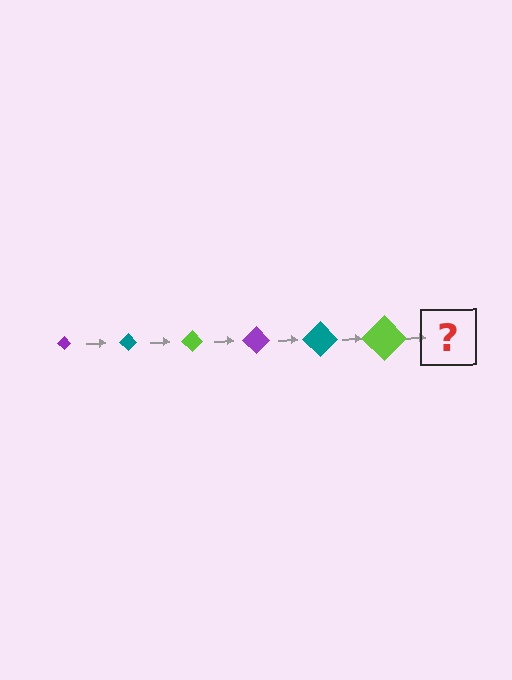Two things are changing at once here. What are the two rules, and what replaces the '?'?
The two rules are that the diamond grows larger each step and the color cycles through purple, teal, and lime. The '?' should be a purple diamond, larger than the previous one.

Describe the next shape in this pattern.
It should be a purple diamond, larger than the previous one.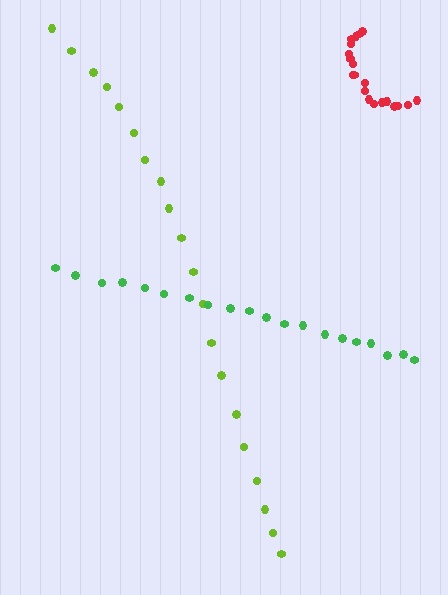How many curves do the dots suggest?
There are 3 distinct paths.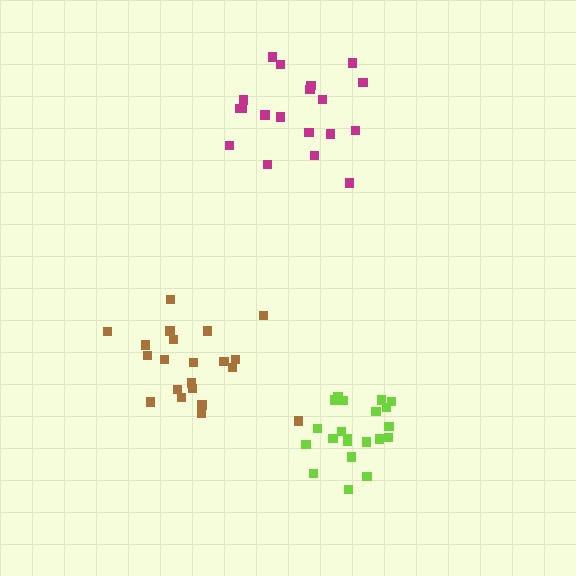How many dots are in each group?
Group 1: 19 dots, Group 2: 21 dots, Group 3: 21 dots (61 total).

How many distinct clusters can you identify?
There are 3 distinct clusters.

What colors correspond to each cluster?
The clusters are colored: magenta, brown, lime.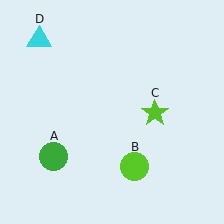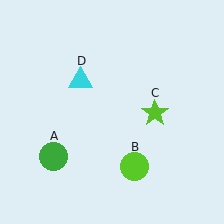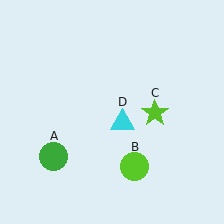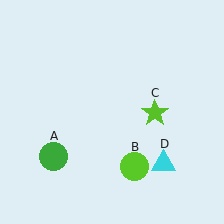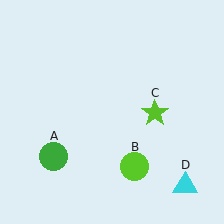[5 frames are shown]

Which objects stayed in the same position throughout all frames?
Green circle (object A) and lime circle (object B) and lime star (object C) remained stationary.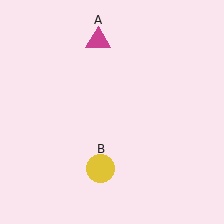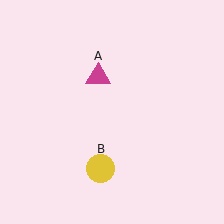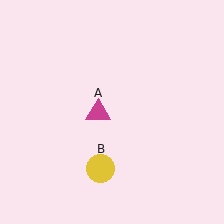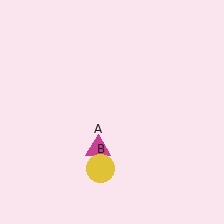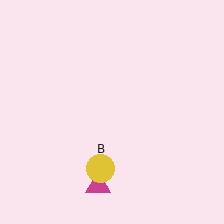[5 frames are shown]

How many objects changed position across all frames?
1 object changed position: magenta triangle (object A).